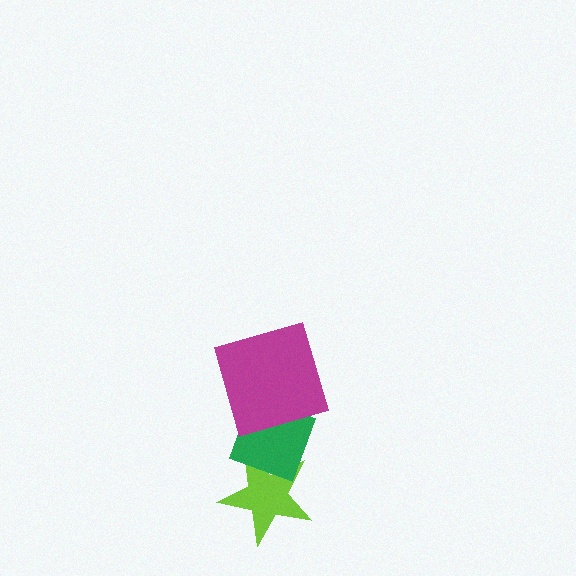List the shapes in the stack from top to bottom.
From top to bottom: the magenta square, the green diamond, the lime star.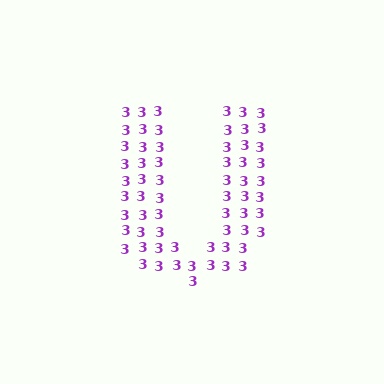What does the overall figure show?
The overall figure shows the letter U.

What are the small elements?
The small elements are digit 3's.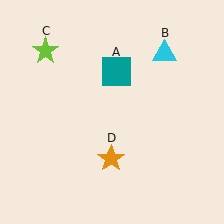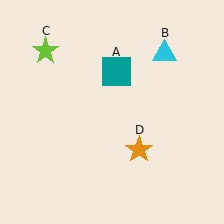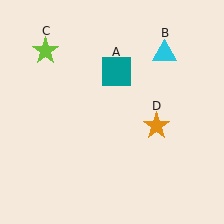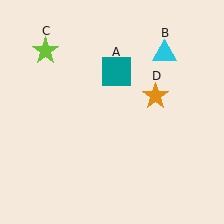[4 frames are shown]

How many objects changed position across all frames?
1 object changed position: orange star (object D).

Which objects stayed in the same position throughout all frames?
Teal square (object A) and cyan triangle (object B) and lime star (object C) remained stationary.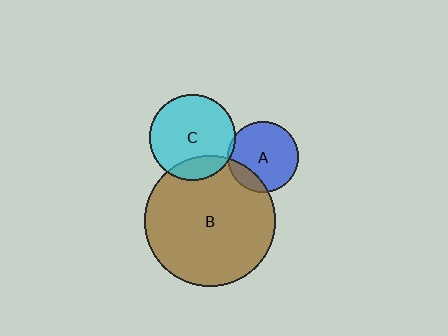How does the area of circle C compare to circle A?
Approximately 1.5 times.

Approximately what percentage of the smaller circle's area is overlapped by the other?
Approximately 15%.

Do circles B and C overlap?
Yes.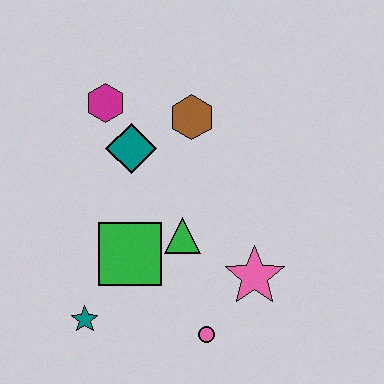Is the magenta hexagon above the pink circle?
Yes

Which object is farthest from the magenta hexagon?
The pink circle is farthest from the magenta hexagon.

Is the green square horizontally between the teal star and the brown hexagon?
Yes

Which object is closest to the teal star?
The green square is closest to the teal star.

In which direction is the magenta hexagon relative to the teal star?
The magenta hexagon is above the teal star.